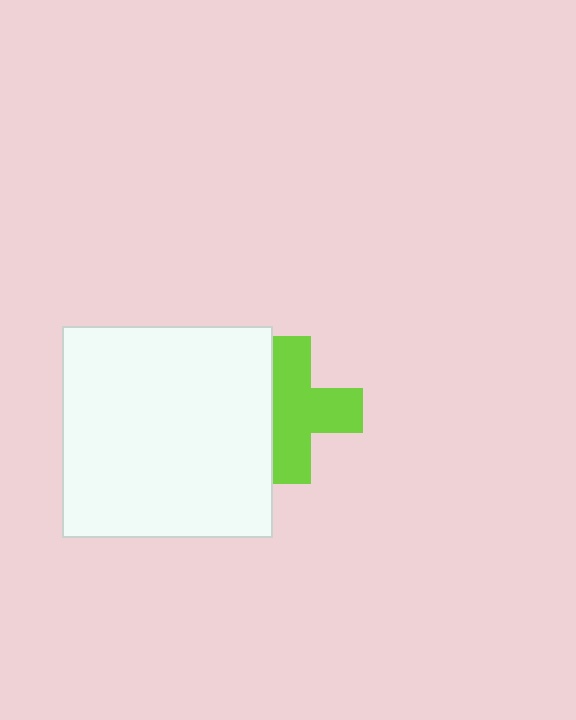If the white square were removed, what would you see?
You would see the complete lime cross.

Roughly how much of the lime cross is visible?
Most of it is visible (roughly 69%).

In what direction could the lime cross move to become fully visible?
The lime cross could move right. That would shift it out from behind the white square entirely.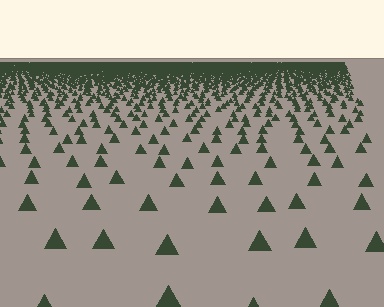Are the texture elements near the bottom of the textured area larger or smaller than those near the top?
Larger. Near the bottom, elements are closer to the viewer and appear at a bigger on-screen size.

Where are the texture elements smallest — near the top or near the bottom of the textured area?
Near the top.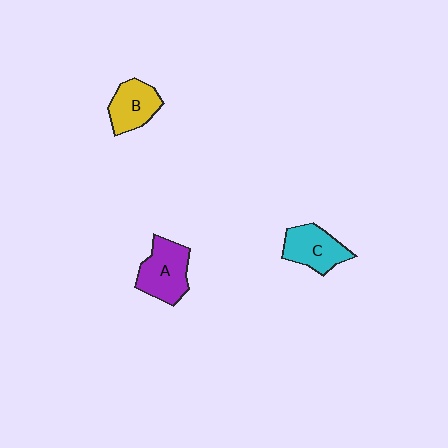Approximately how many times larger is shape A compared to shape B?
Approximately 1.3 times.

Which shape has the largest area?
Shape A (purple).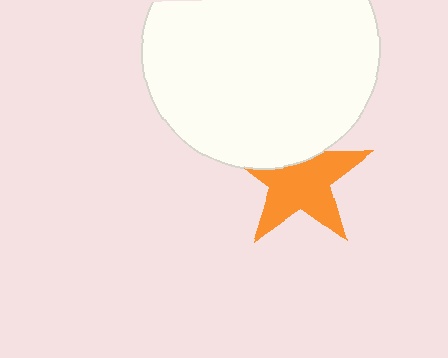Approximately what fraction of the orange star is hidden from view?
Roughly 30% of the orange star is hidden behind the white circle.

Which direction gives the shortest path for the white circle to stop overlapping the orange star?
Moving up gives the shortest separation.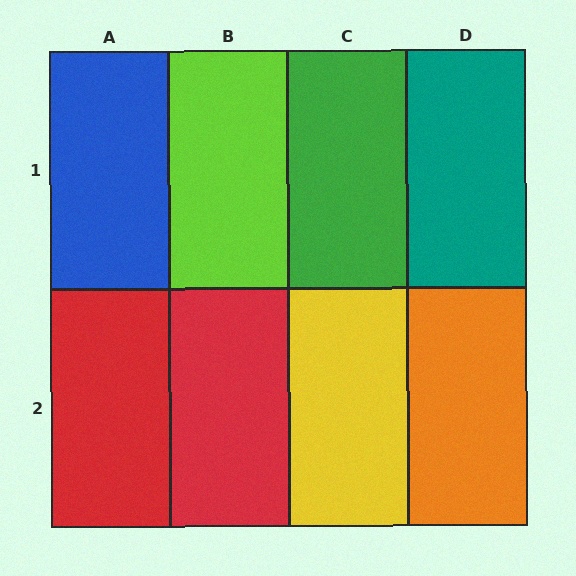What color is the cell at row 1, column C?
Green.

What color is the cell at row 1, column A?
Blue.